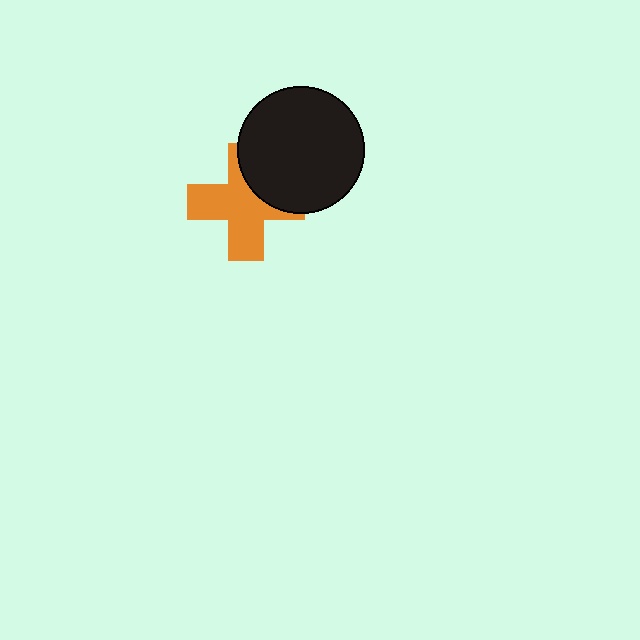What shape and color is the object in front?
The object in front is a black circle.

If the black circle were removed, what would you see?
You would see the complete orange cross.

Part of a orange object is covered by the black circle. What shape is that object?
It is a cross.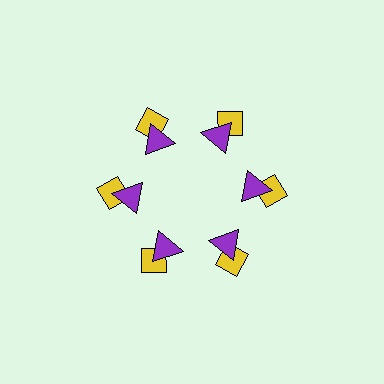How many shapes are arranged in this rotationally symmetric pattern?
There are 12 shapes, arranged in 6 groups of 2.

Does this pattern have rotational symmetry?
Yes, this pattern has 6-fold rotational symmetry. It looks the same after rotating 60 degrees around the center.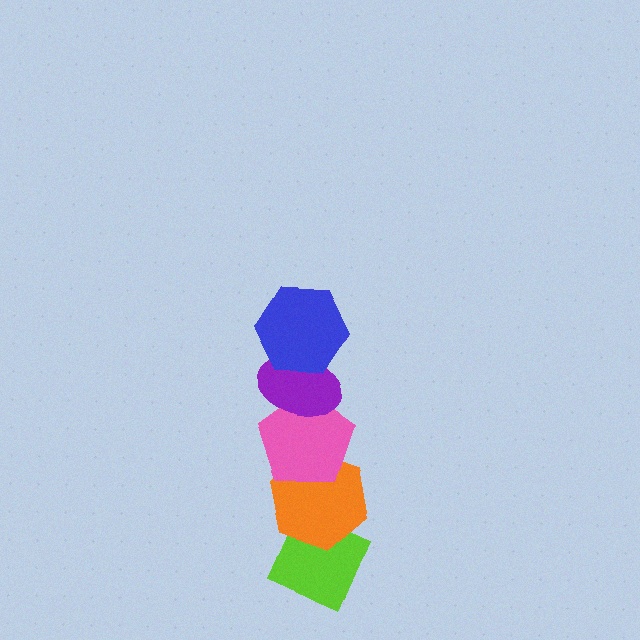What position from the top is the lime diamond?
The lime diamond is 5th from the top.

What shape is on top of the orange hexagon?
The pink pentagon is on top of the orange hexagon.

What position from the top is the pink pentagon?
The pink pentagon is 3rd from the top.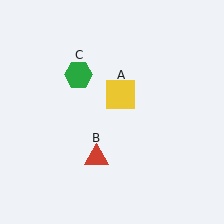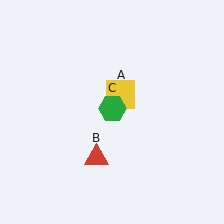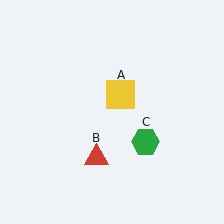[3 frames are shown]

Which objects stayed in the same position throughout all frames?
Yellow square (object A) and red triangle (object B) remained stationary.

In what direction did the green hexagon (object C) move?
The green hexagon (object C) moved down and to the right.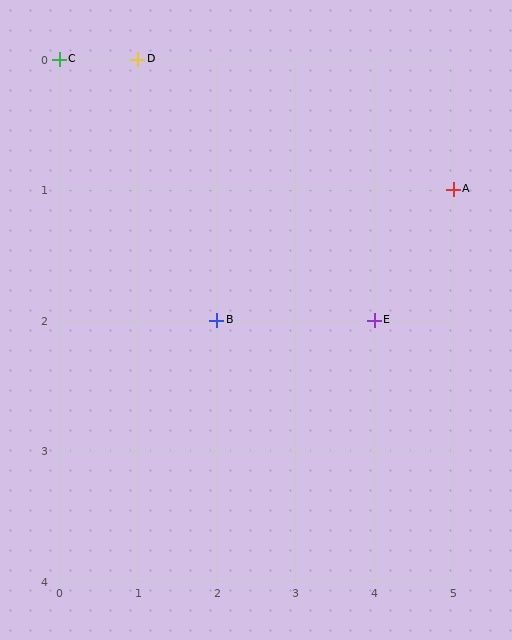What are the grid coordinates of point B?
Point B is at grid coordinates (2, 2).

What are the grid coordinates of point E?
Point E is at grid coordinates (4, 2).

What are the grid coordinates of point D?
Point D is at grid coordinates (1, 0).